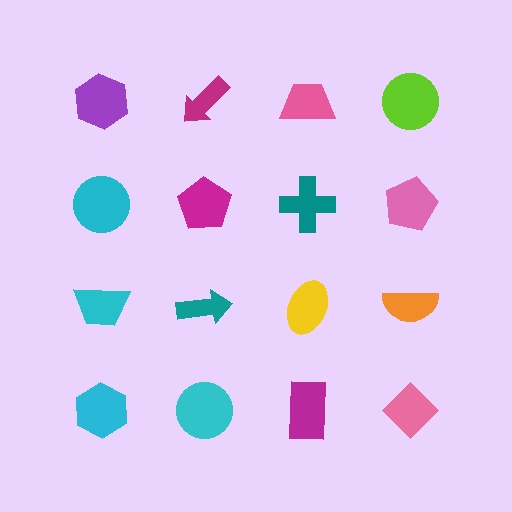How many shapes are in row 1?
4 shapes.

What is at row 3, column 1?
A cyan trapezoid.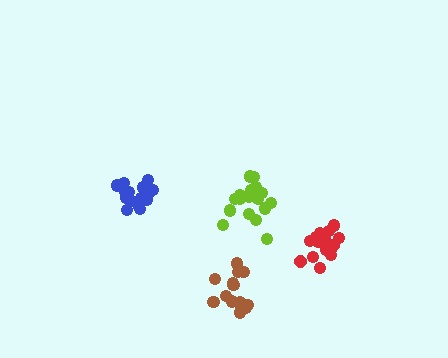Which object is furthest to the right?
The red cluster is rightmost.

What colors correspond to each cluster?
The clusters are colored: brown, blue, lime, red.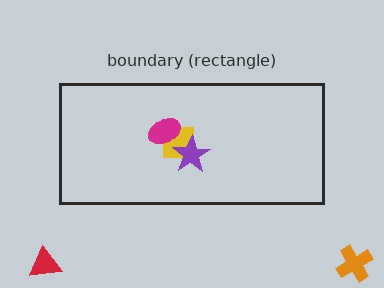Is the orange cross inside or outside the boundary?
Outside.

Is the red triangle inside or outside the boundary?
Outside.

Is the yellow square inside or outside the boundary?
Inside.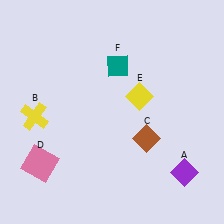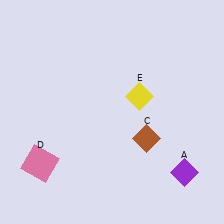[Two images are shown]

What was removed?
The teal diamond (F), the yellow cross (B) were removed in Image 2.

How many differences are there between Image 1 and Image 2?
There are 2 differences between the two images.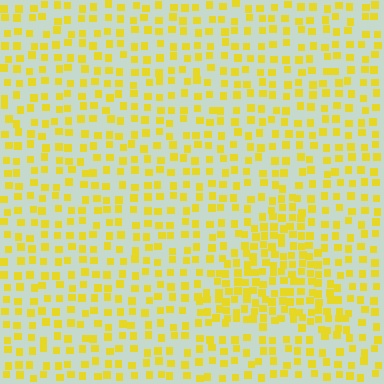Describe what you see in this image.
The image contains small yellow elements arranged at two different densities. A triangle-shaped region is visible where the elements are more densely packed than the surrounding area.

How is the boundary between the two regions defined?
The boundary is defined by a change in element density (approximately 1.9x ratio). All elements are the same color, size, and shape.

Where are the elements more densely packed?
The elements are more densely packed inside the triangle boundary.